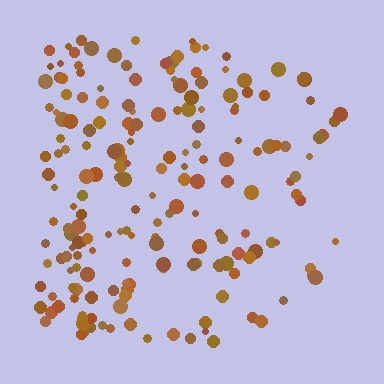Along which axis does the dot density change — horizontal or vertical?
Horizontal.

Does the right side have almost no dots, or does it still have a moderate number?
Still a moderate number, just noticeably fewer than the left.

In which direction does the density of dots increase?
From right to left, with the left side densest.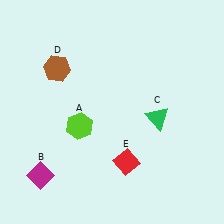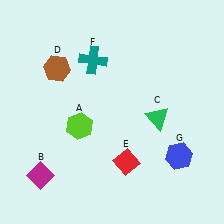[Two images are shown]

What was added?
A teal cross (F), a blue hexagon (G) were added in Image 2.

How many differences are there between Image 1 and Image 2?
There are 2 differences between the two images.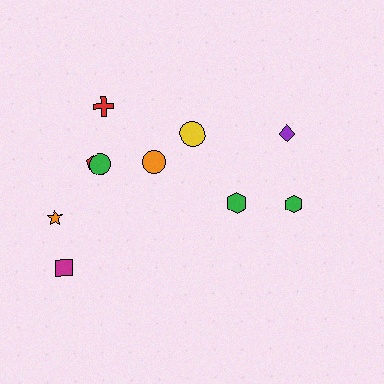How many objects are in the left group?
There are 6 objects.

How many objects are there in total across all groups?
There are 10 objects.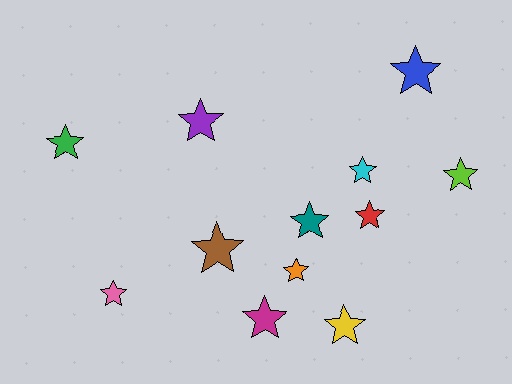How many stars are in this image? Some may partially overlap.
There are 12 stars.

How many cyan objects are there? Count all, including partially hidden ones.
There is 1 cyan object.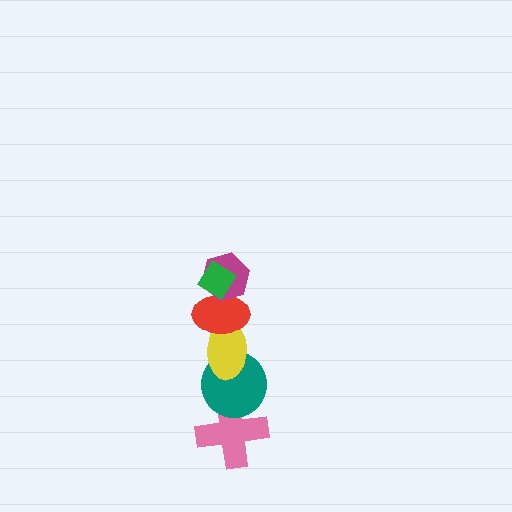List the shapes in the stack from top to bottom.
From top to bottom: the green diamond, the magenta hexagon, the red ellipse, the yellow ellipse, the teal circle, the pink cross.